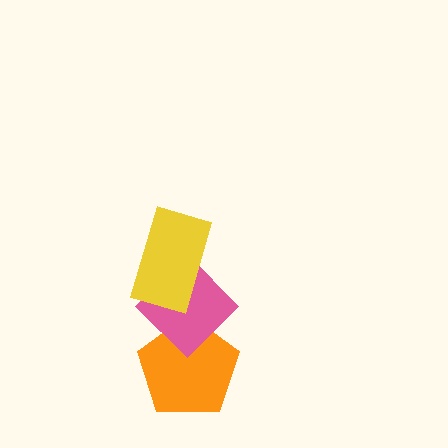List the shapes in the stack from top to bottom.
From top to bottom: the yellow rectangle, the pink diamond, the orange pentagon.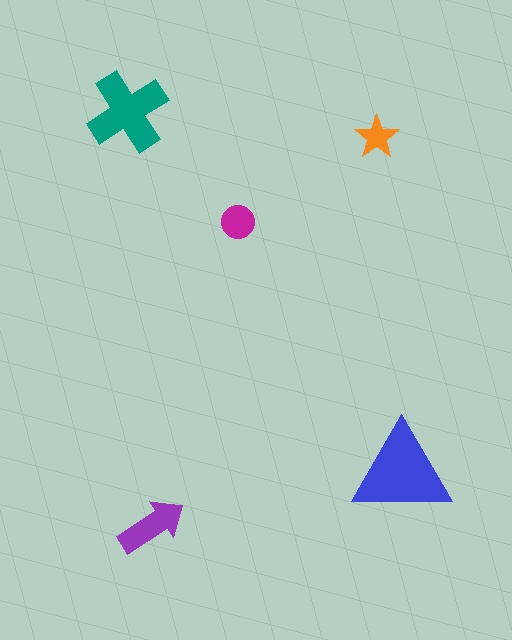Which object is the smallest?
The orange star.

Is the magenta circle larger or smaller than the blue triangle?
Smaller.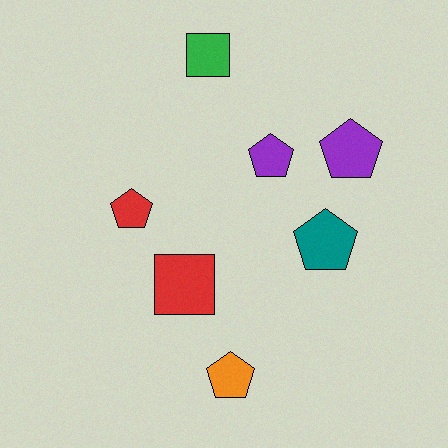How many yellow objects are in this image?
There are no yellow objects.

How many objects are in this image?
There are 7 objects.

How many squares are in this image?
There are 2 squares.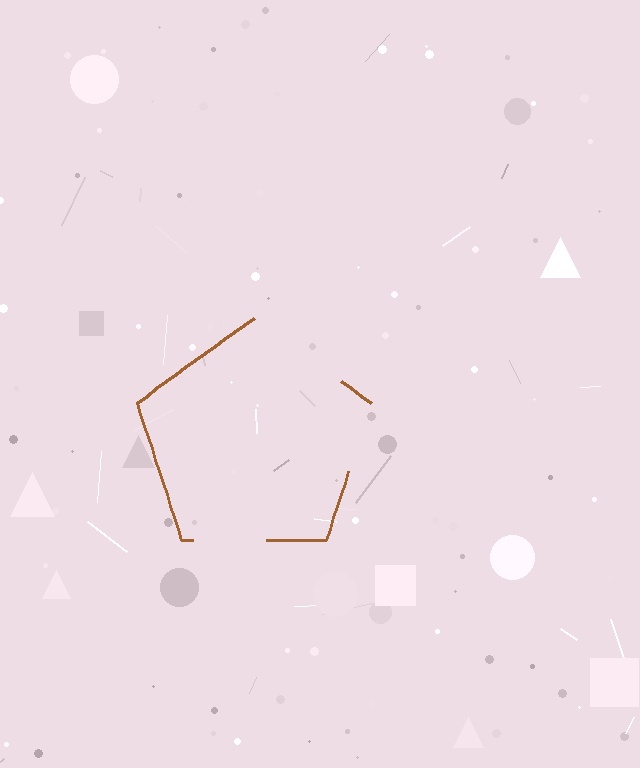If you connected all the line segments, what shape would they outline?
They would outline a pentagon.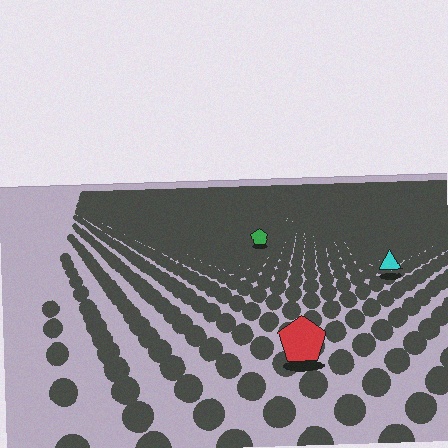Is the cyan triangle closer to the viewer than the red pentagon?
No. The red pentagon is closer — you can tell from the texture gradient: the ground texture is coarser near it.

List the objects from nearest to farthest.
From nearest to farthest: the red pentagon, the cyan triangle, the green pentagon.